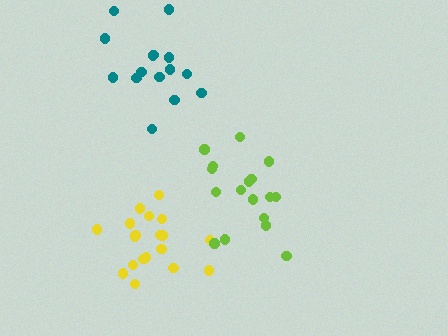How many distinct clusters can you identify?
There are 3 distinct clusters.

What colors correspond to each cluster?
The clusters are colored: yellow, teal, lime.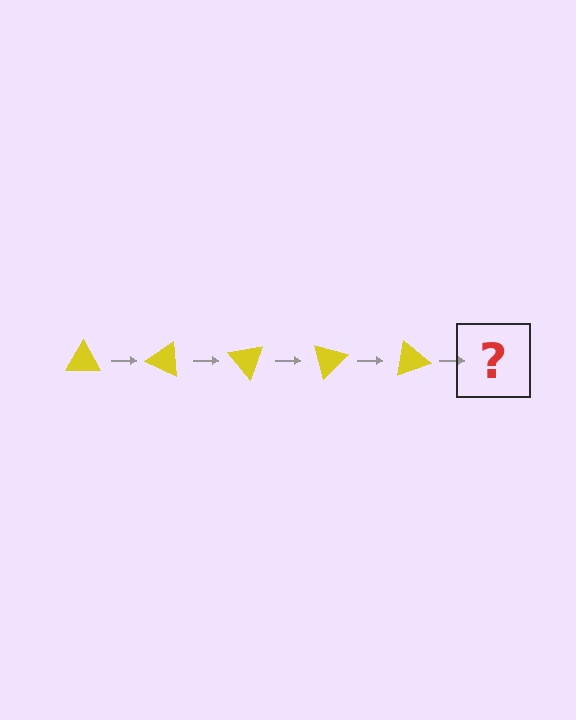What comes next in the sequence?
The next element should be a yellow triangle rotated 125 degrees.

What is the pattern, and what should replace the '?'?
The pattern is that the triangle rotates 25 degrees each step. The '?' should be a yellow triangle rotated 125 degrees.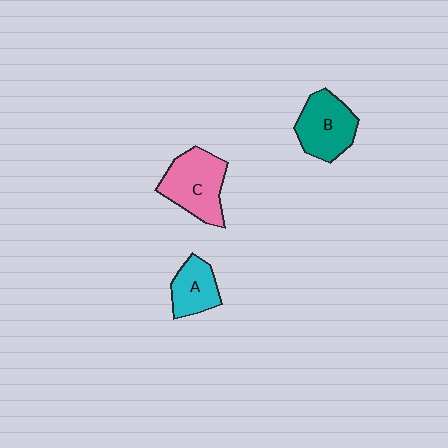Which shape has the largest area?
Shape C (pink).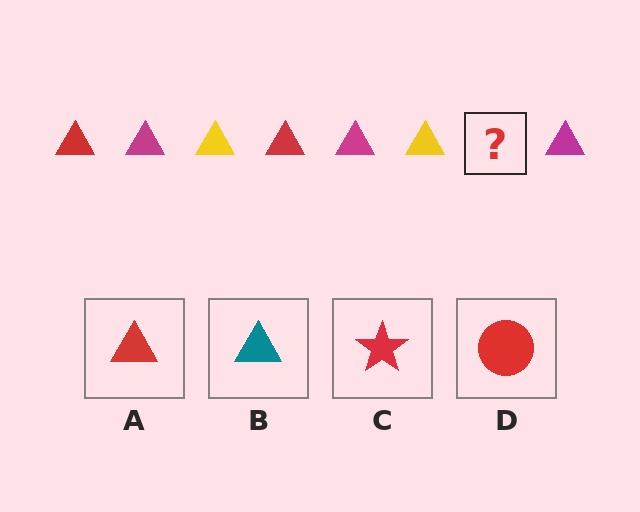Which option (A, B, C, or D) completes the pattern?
A.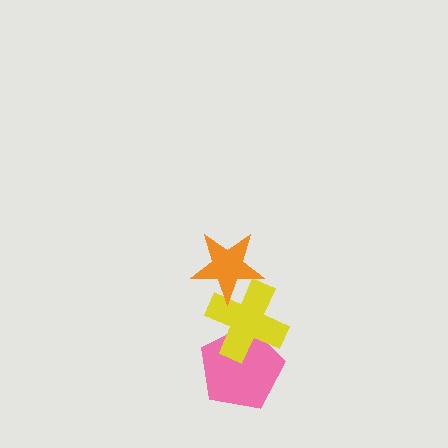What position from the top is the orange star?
The orange star is 1st from the top.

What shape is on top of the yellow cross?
The orange star is on top of the yellow cross.